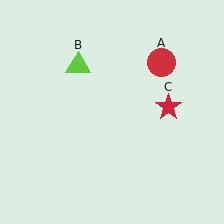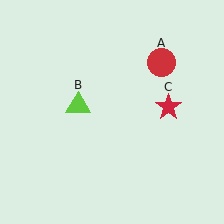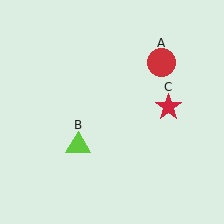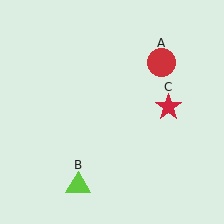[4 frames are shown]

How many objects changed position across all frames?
1 object changed position: lime triangle (object B).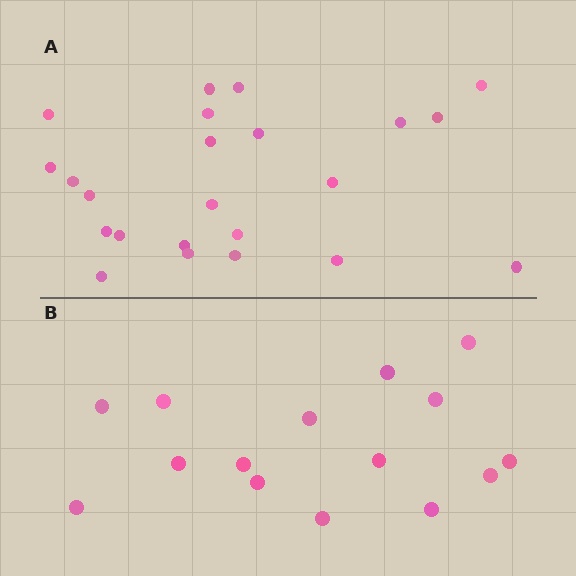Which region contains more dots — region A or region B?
Region A (the top region) has more dots.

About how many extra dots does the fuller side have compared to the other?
Region A has roughly 8 or so more dots than region B.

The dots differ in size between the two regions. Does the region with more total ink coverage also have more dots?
No. Region B has more total ink coverage because its dots are larger, but region A actually contains more individual dots. Total area can be misleading — the number of items is what matters here.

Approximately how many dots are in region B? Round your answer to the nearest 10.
About 20 dots. (The exact count is 15, which rounds to 20.)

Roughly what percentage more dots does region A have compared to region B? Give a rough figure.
About 55% more.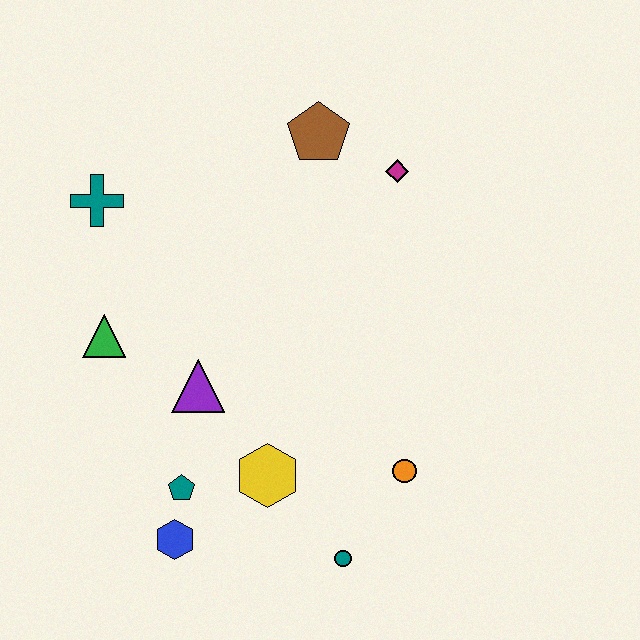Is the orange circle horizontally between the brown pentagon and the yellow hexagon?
No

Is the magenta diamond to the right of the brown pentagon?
Yes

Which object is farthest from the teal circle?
The teal cross is farthest from the teal circle.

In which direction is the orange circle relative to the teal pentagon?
The orange circle is to the right of the teal pentagon.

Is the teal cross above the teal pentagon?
Yes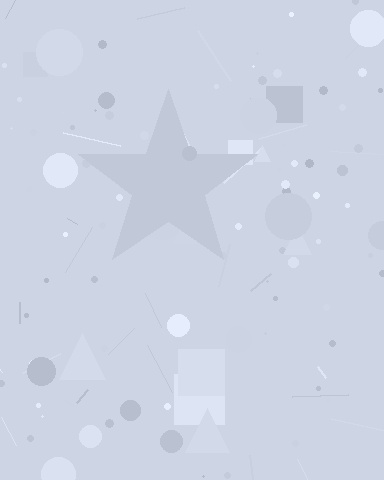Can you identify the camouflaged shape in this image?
The camouflaged shape is a star.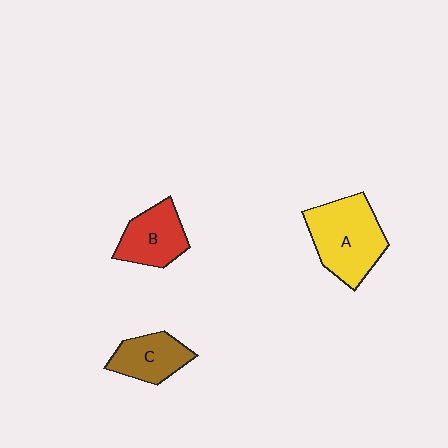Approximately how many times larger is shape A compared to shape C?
Approximately 1.7 times.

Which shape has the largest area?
Shape A (yellow).